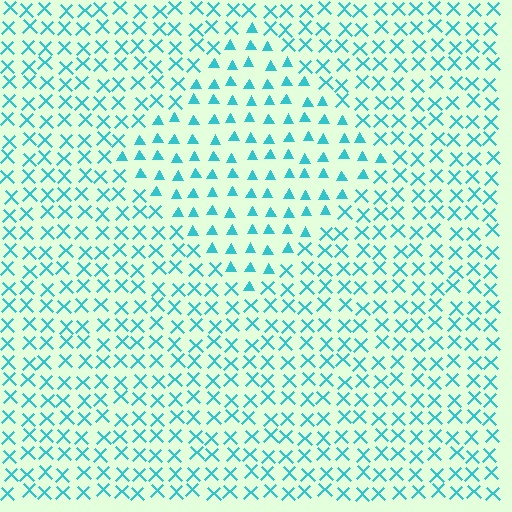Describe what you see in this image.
The image is filled with small cyan elements arranged in a uniform grid. A diamond-shaped region contains triangles, while the surrounding area contains X marks. The boundary is defined purely by the change in element shape.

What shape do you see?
I see a diamond.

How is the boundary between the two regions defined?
The boundary is defined by a change in element shape: triangles inside vs. X marks outside. All elements share the same color and spacing.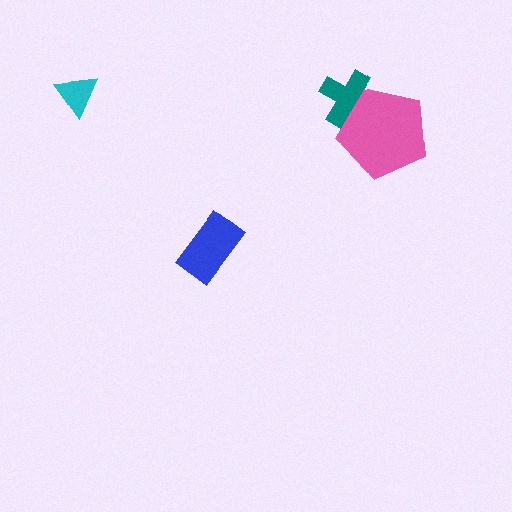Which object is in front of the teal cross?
The pink pentagon is in front of the teal cross.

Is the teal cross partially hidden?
Yes, it is partially covered by another shape.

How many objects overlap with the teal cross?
1 object overlaps with the teal cross.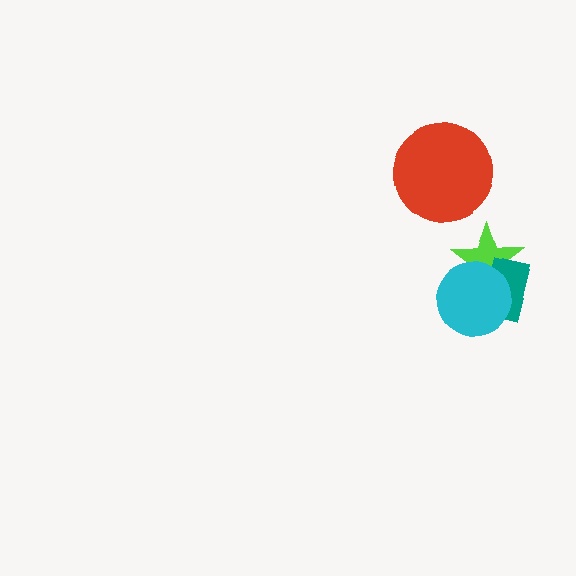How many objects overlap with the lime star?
2 objects overlap with the lime star.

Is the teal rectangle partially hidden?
Yes, it is partially covered by another shape.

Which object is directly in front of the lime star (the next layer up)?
The teal rectangle is directly in front of the lime star.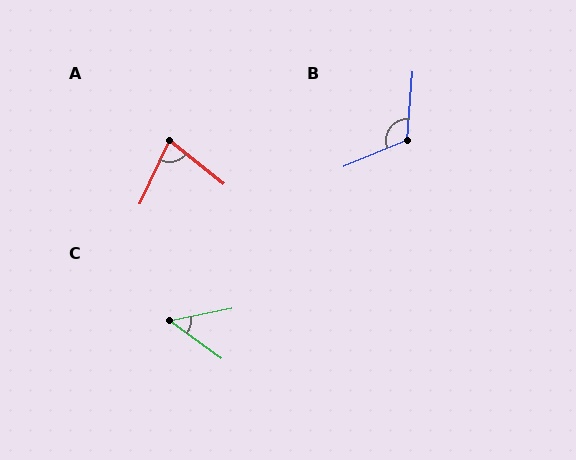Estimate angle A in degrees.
Approximately 76 degrees.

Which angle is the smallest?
C, at approximately 47 degrees.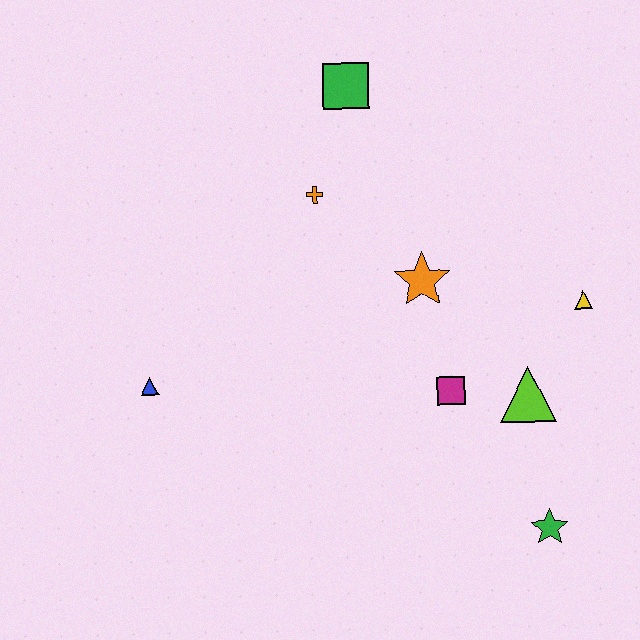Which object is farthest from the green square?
The green star is farthest from the green square.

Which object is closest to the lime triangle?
The magenta square is closest to the lime triangle.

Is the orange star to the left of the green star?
Yes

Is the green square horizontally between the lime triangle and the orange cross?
Yes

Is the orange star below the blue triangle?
No